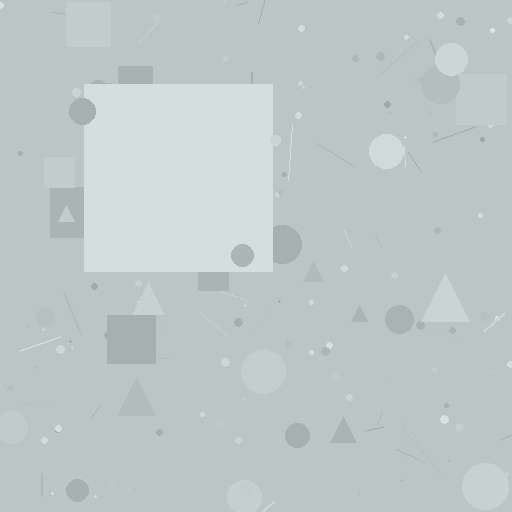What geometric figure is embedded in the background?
A square is embedded in the background.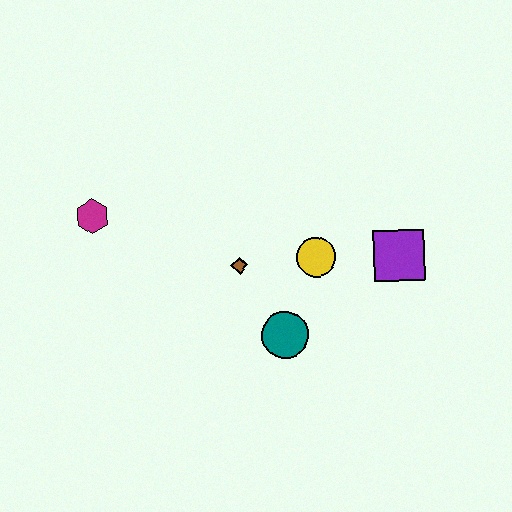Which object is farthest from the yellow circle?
The magenta hexagon is farthest from the yellow circle.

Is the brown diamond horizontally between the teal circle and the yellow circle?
No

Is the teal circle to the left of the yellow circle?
Yes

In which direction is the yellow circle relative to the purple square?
The yellow circle is to the left of the purple square.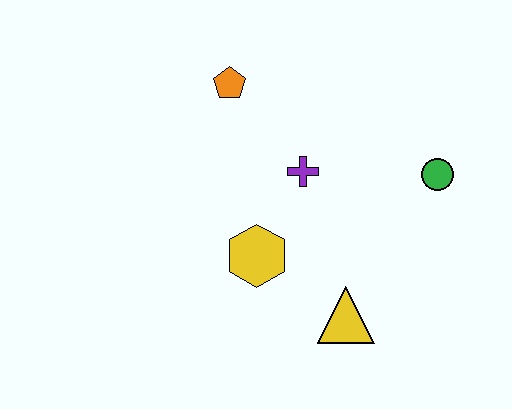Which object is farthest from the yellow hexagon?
The green circle is farthest from the yellow hexagon.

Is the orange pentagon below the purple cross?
No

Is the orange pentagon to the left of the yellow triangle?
Yes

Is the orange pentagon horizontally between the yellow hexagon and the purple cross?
No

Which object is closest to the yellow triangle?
The yellow hexagon is closest to the yellow triangle.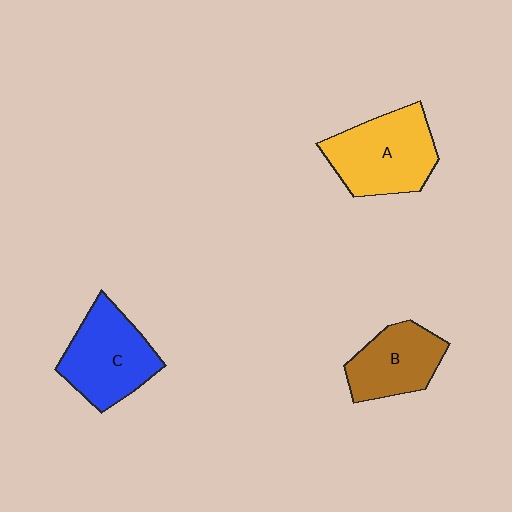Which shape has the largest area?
Shape A (yellow).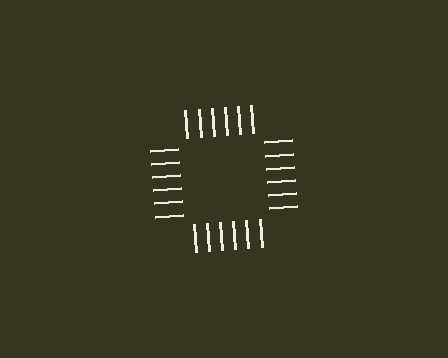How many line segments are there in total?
24 — 6 along each of the 4 edges.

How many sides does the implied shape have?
4 sides — the line-ends trace a square.